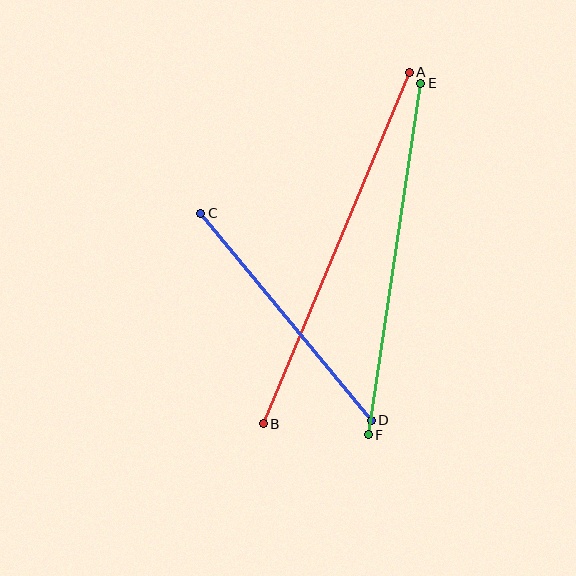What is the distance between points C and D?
The distance is approximately 268 pixels.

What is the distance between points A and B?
The distance is approximately 380 pixels.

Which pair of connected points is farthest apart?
Points A and B are farthest apart.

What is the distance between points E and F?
The distance is approximately 355 pixels.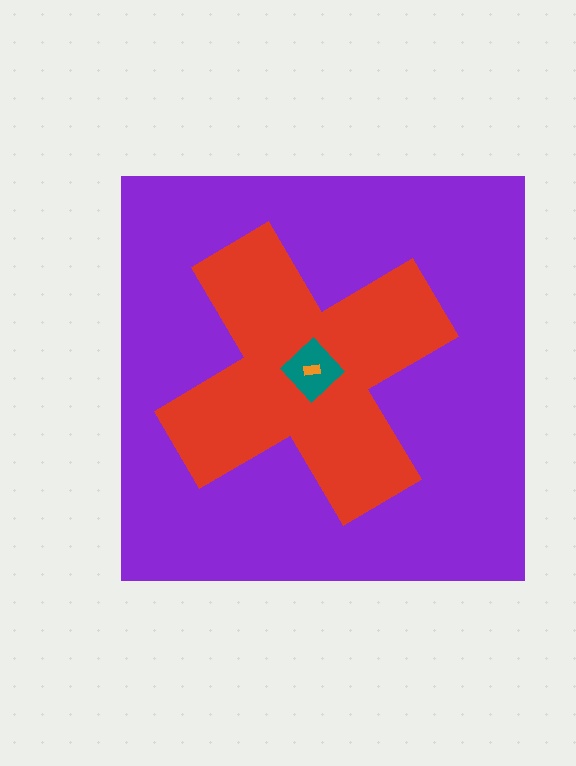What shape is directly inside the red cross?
The teal diamond.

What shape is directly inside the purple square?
The red cross.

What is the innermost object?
The orange rectangle.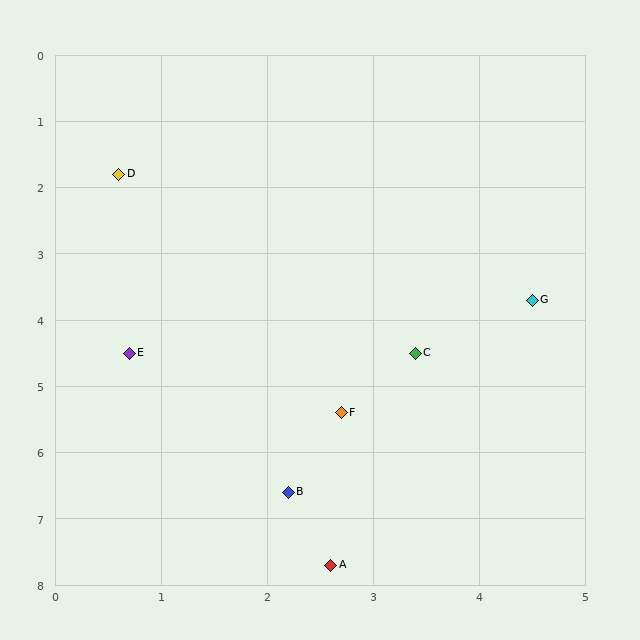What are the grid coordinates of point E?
Point E is at approximately (0.7, 4.5).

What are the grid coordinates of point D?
Point D is at approximately (0.6, 1.8).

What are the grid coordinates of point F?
Point F is at approximately (2.7, 5.4).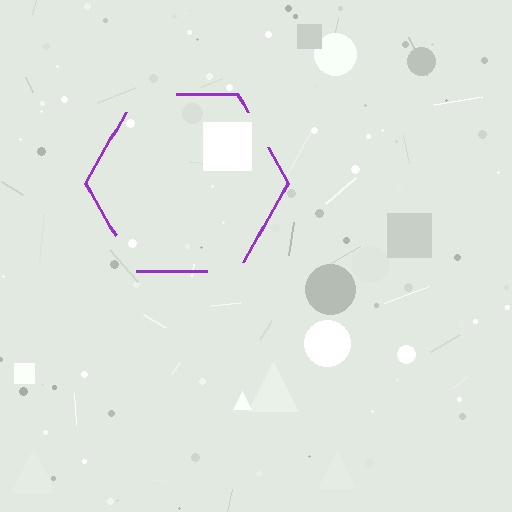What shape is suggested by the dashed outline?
The dashed outline suggests a hexagon.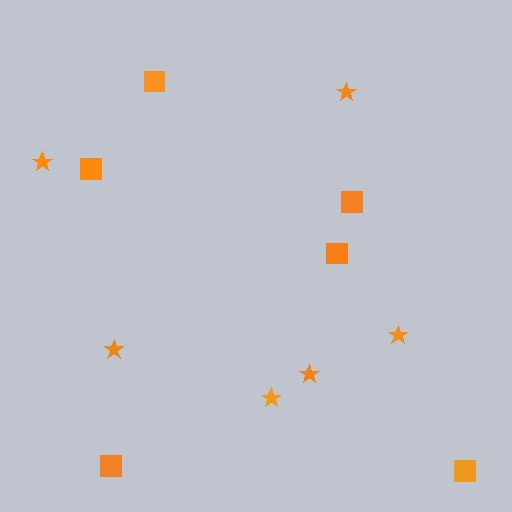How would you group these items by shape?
There are 2 groups: one group of stars (6) and one group of squares (6).